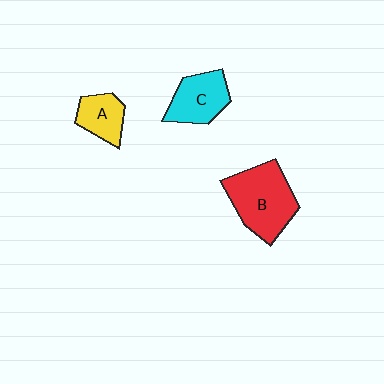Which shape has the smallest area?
Shape A (yellow).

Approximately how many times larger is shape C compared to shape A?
Approximately 1.3 times.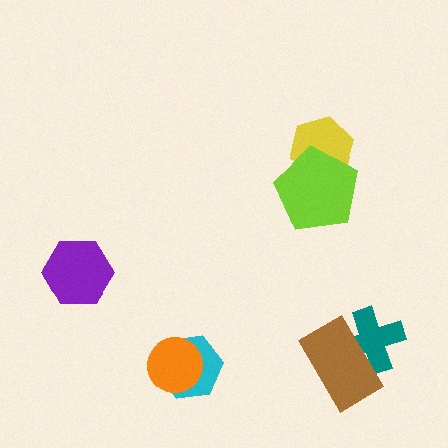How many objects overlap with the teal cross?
1 object overlaps with the teal cross.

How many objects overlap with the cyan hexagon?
1 object overlaps with the cyan hexagon.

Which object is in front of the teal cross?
The brown rectangle is in front of the teal cross.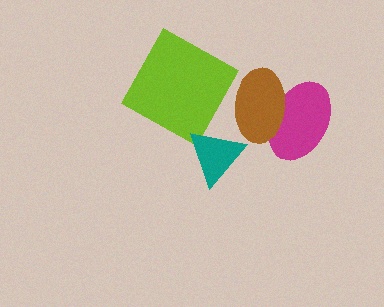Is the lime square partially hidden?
No, no other shape covers it.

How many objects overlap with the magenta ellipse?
1 object overlaps with the magenta ellipse.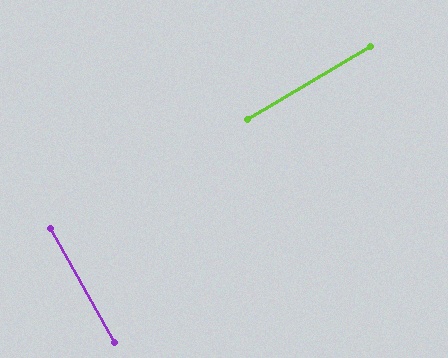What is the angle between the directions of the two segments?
Approximately 89 degrees.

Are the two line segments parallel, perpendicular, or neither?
Perpendicular — they meet at approximately 89°.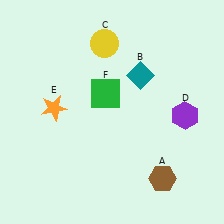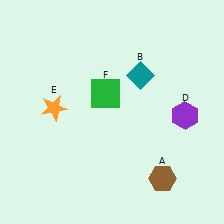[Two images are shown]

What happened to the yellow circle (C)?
The yellow circle (C) was removed in Image 2. It was in the top-left area of Image 1.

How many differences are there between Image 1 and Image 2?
There is 1 difference between the two images.